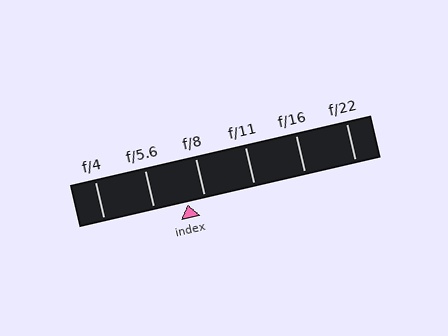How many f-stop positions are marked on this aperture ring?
There are 6 f-stop positions marked.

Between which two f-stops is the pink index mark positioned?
The index mark is between f/5.6 and f/8.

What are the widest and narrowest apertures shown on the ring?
The widest aperture shown is f/4 and the narrowest is f/22.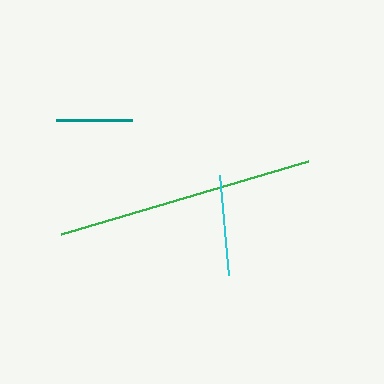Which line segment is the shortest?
The teal line is the shortest at approximately 77 pixels.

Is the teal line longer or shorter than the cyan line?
The cyan line is longer than the teal line.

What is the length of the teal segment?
The teal segment is approximately 77 pixels long.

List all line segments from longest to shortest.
From longest to shortest: green, cyan, teal.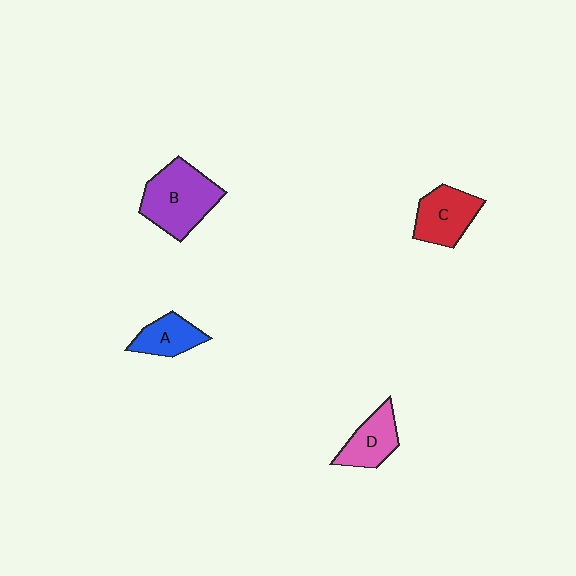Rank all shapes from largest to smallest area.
From largest to smallest: B (purple), C (red), D (pink), A (blue).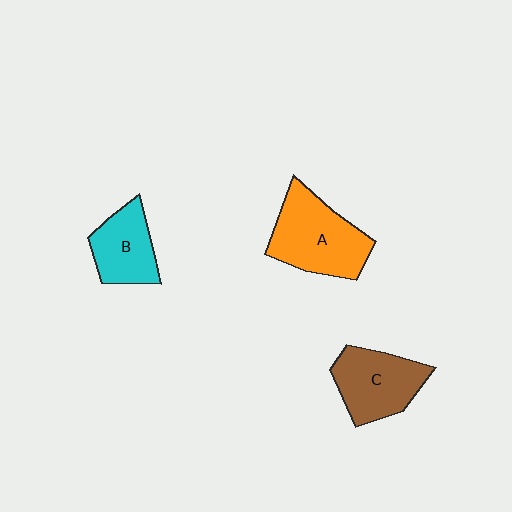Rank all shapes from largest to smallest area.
From largest to smallest: A (orange), C (brown), B (cyan).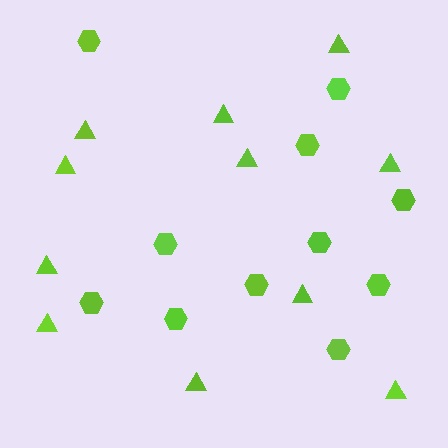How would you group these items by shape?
There are 2 groups: one group of hexagons (11) and one group of triangles (11).